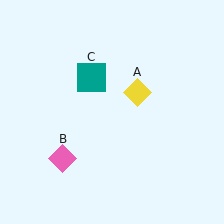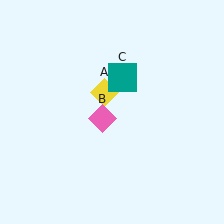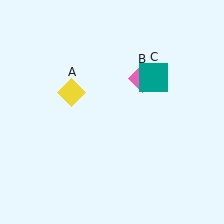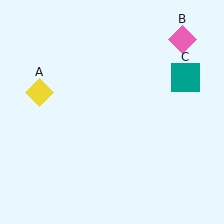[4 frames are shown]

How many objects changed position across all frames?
3 objects changed position: yellow diamond (object A), pink diamond (object B), teal square (object C).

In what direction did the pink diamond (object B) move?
The pink diamond (object B) moved up and to the right.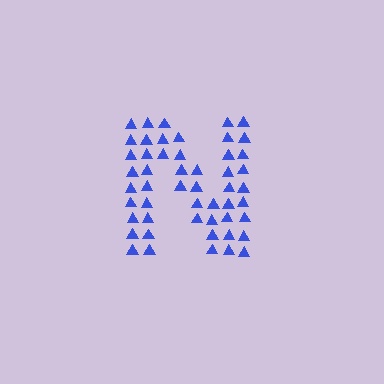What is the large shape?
The large shape is the letter N.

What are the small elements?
The small elements are triangles.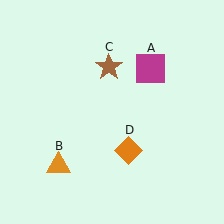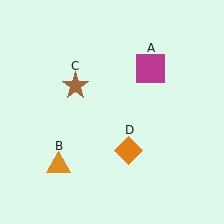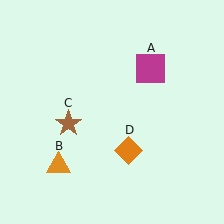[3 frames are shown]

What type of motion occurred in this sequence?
The brown star (object C) rotated counterclockwise around the center of the scene.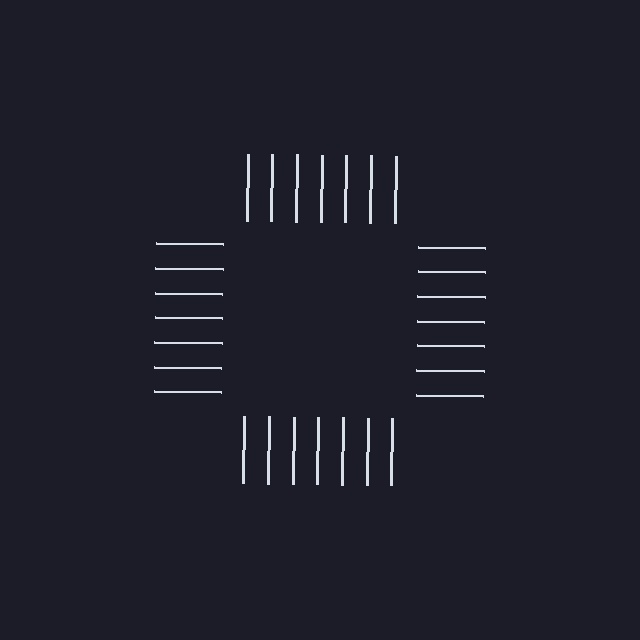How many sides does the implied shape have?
4 sides — the line-ends trace a square.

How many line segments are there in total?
28 — 7 along each of the 4 edges.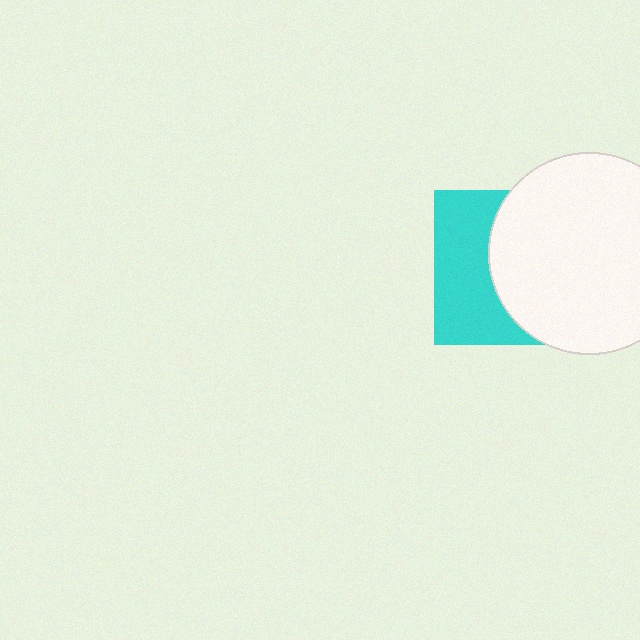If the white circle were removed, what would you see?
You would see the complete cyan square.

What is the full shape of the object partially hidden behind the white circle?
The partially hidden object is a cyan square.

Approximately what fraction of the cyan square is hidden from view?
Roughly 56% of the cyan square is hidden behind the white circle.